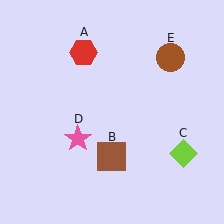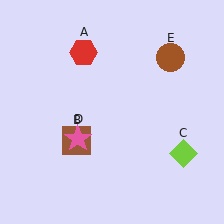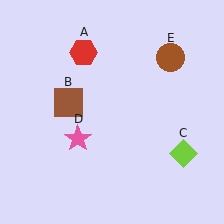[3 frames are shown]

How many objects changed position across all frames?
1 object changed position: brown square (object B).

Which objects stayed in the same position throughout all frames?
Red hexagon (object A) and lime diamond (object C) and pink star (object D) and brown circle (object E) remained stationary.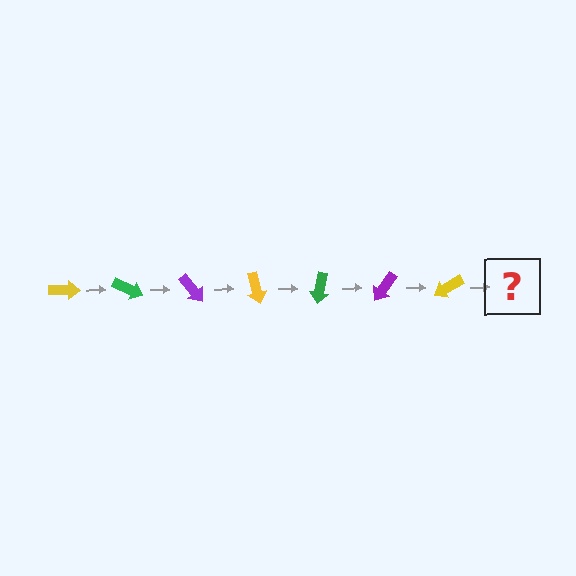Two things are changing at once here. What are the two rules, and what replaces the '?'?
The two rules are that it rotates 25 degrees each step and the color cycles through yellow, green, and purple. The '?' should be a green arrow, rotated 175 degrees from the start.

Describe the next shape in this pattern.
It should be a green arrow, rotated 175 degrees from the start.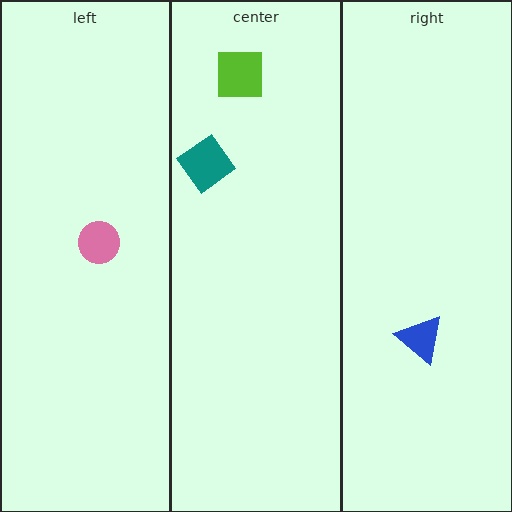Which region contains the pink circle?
The left region.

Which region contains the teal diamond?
The center region.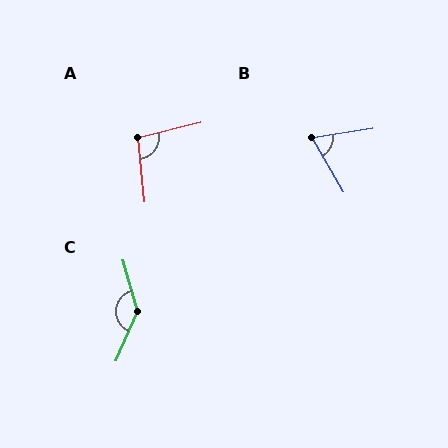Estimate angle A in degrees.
Approximately 98 degrees.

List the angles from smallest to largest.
B (68°), A (98°), C (140°).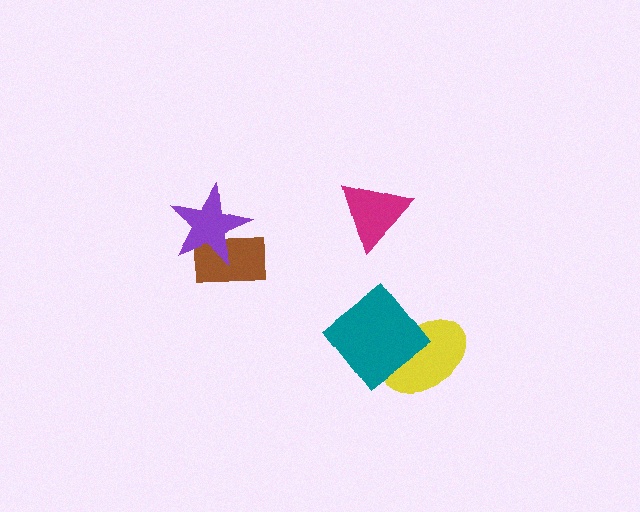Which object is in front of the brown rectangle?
The purple star is in front of the brown rectangle.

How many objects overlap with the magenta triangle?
0 objects overlap with the magenta triangle.